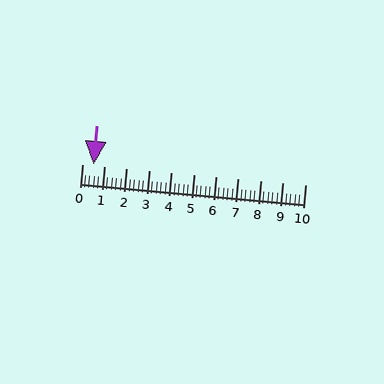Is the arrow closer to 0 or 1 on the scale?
The arrow is closer to 1.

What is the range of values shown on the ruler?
The ruler shows values from 0 to 10.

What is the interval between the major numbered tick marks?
The major tick marks are spaced 1 units apart.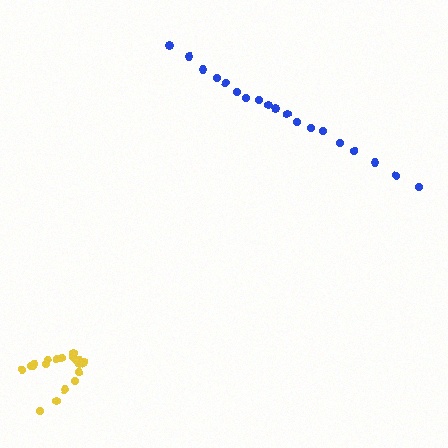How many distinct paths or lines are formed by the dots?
There are 2 distinct paths.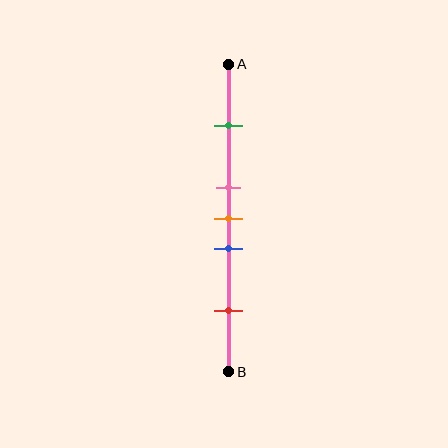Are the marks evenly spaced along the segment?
No, the marks are not evenly spaced.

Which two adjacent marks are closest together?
The pink and orange marks are the closest adjacent pair.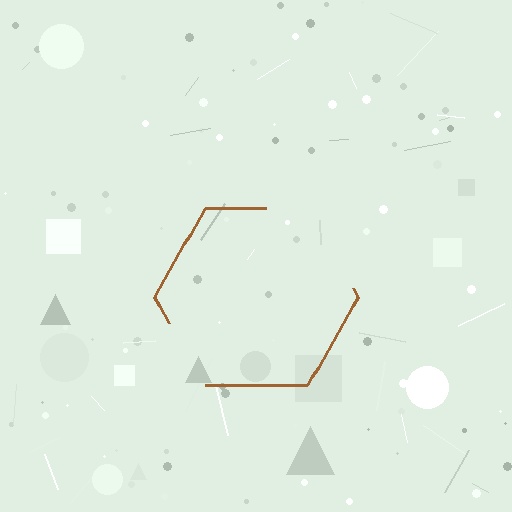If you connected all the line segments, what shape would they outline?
They would outline a hexagon.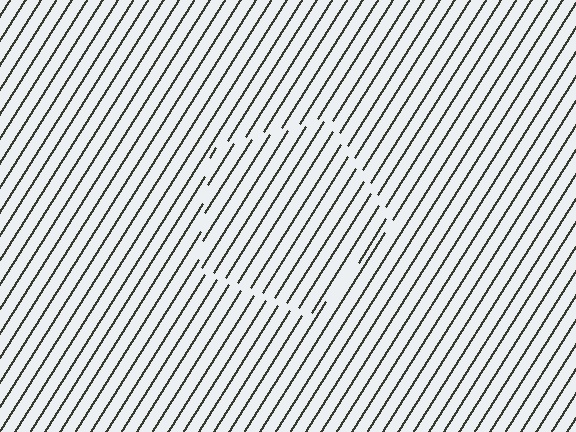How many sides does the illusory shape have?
5 sides — the line-ends trace a pentagon.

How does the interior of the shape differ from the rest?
The interior of the shape contains the same grating, shifted by half a period — the contour is defined by the phase discontinuity where line-ends from the inner and outer gratings abut.